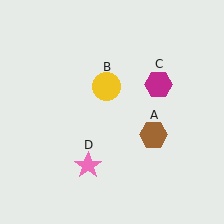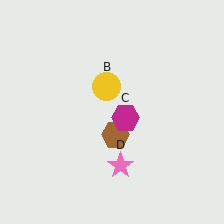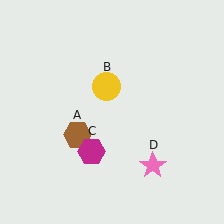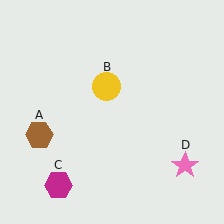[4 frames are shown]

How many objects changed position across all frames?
3 objects changed position: brown hexagon (object A), magenta hexagon (object C), pink star (object D).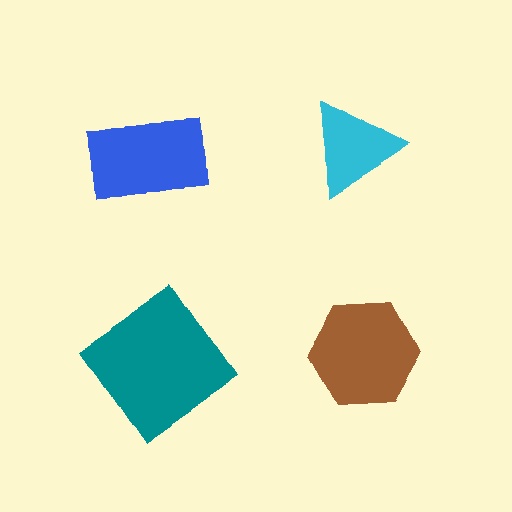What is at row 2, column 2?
A brown hexagon.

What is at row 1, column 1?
A blue rectangle.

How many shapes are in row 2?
2 shapes.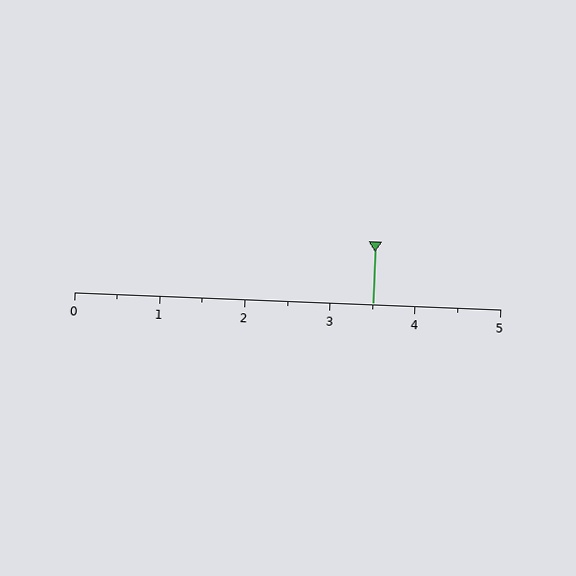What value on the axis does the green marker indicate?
The marker indicates approximately 3.5.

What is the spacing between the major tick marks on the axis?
The major ticks are spaced 1 apart.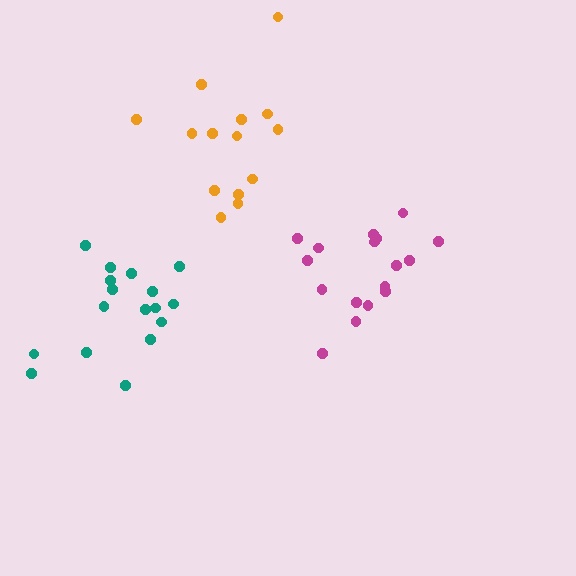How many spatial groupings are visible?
There are 3 spatial groupings.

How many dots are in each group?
Group 1: 14 dots, Group 2: 17 dots, Group 3: 17 dots (48 total).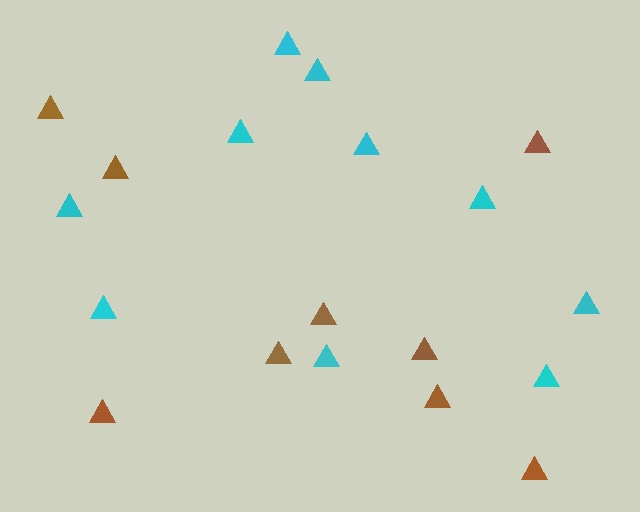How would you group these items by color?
There are 2 groups: one group of brown triangles (9) and one group of cyan triangles (10).